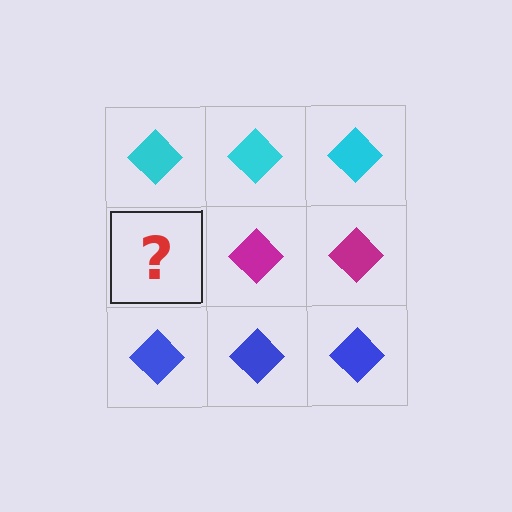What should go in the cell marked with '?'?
The missing cell should contain a magenta diamond.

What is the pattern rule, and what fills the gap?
The rule is that each row has a consistent color. The gap should be filled with a magenta diamond.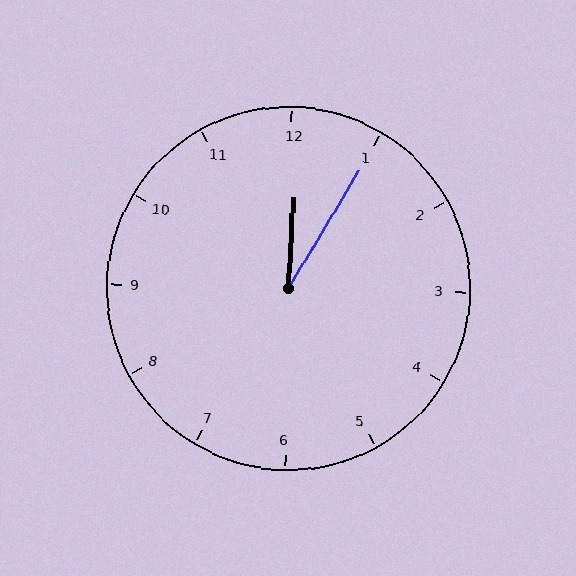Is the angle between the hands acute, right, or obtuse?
It is acute.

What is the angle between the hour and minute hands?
Approximately 28 degrees.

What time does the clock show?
12:05.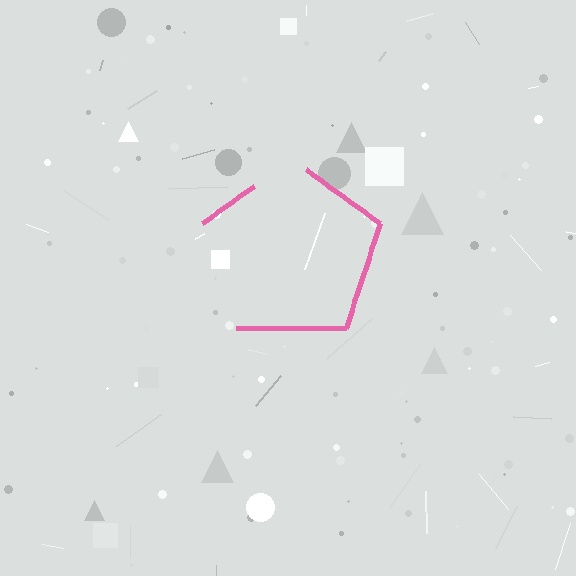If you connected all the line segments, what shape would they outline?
They would outline a pentagon.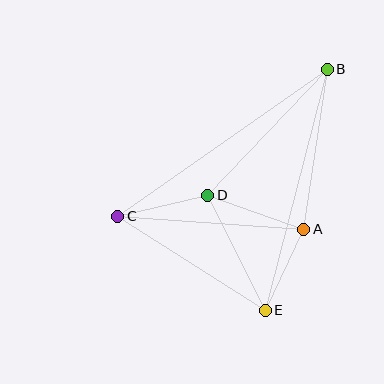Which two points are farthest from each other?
Points B and C are farthest from each other.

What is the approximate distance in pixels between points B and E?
The distance between B and E is approximately 249 pixels.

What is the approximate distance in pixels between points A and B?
The distance between A and B is approximately 162 pixels.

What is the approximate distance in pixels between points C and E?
The distance between C and E is approximately 175 pixels.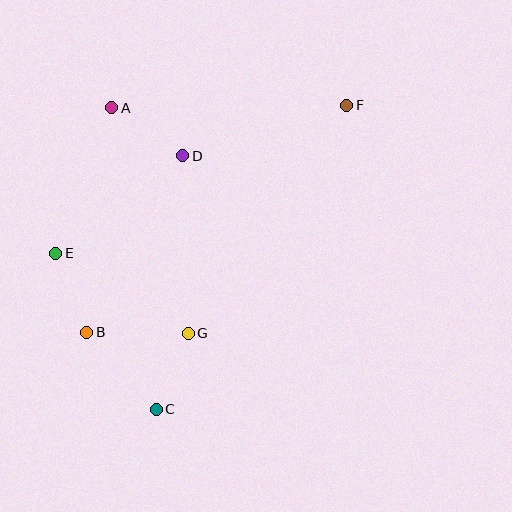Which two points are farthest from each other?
Points C and F are farthest from each other.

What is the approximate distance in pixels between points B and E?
The distance between B and E is approximately 85 pixels.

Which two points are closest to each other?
Points C and G are closest to each other.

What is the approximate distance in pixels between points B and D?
The distance between B and D is approximately 201 pixels.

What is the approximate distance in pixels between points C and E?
The distance between C and E is approximately 186 pixels.